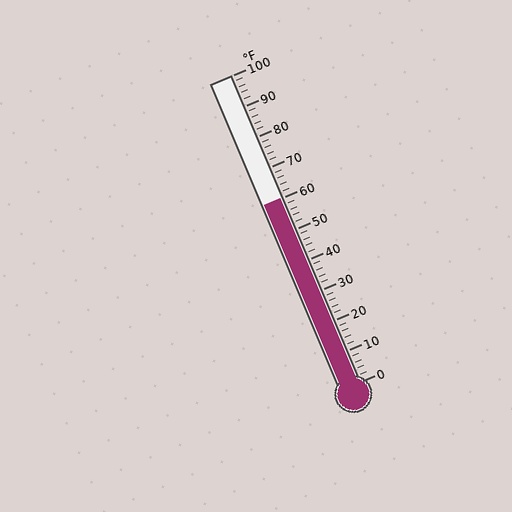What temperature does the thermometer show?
The thermometer shows approximately 60°F.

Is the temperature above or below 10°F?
The temperature is above 10°F.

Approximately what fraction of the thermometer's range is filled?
The thermometer is filled to approximately 60% of its range.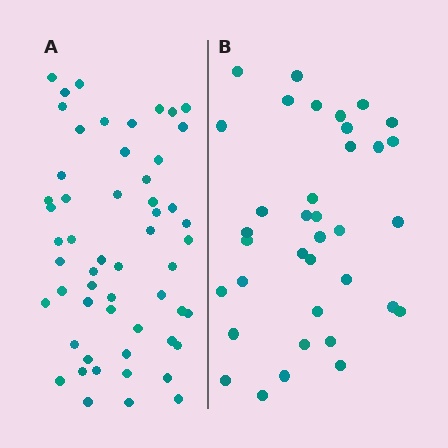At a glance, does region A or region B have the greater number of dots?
Region A (the left region) has more dots.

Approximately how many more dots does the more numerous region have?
Region A has approximately 20 more dots than region B.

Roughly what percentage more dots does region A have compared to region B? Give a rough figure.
About 55% more.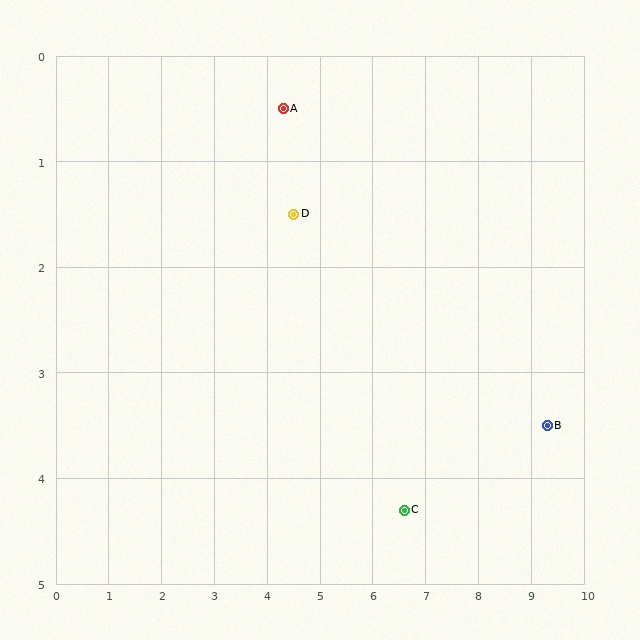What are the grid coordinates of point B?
Point B is at approximately (9.3, 3.5).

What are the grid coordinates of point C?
Point C is at approximately (6.6, 4.3).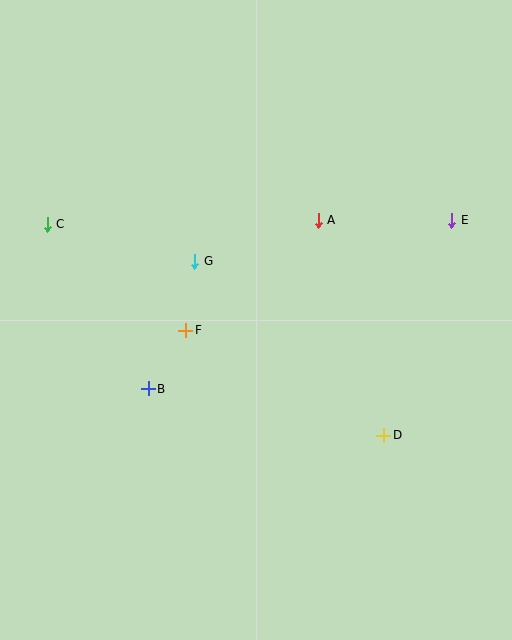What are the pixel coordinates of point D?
Point D is at (384, 435).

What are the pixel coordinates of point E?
Point E is at (452, 220).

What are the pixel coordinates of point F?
Point F is at (186, 330).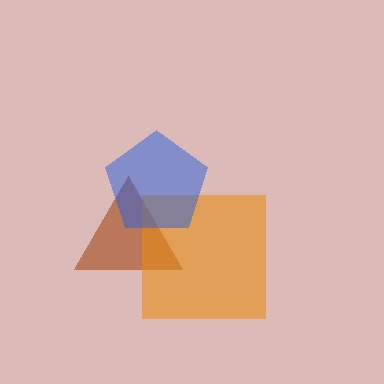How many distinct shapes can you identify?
There are 3 distinct shapes: a brown triangle, an orange square, a blue pentagon.